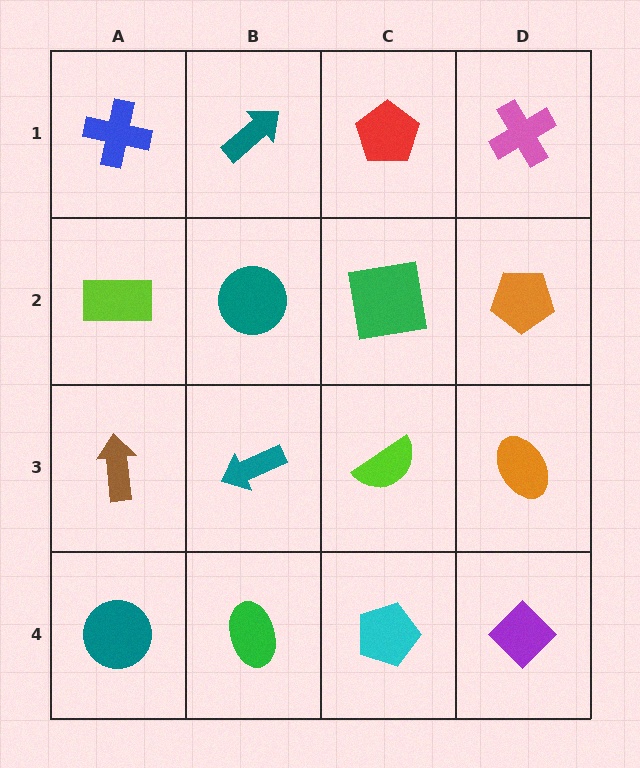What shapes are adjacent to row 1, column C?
A green square (row 2, column C), a teal arrow (row 1, column B), a pink cross (row 1, column D).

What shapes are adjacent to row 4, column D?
An orange ellipse (row 3, column D), a cyan pentagon (row 4, column C).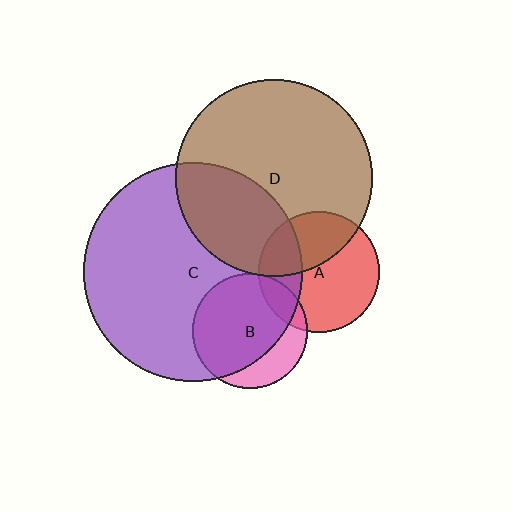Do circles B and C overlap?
Yes.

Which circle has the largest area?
Circle C (purple).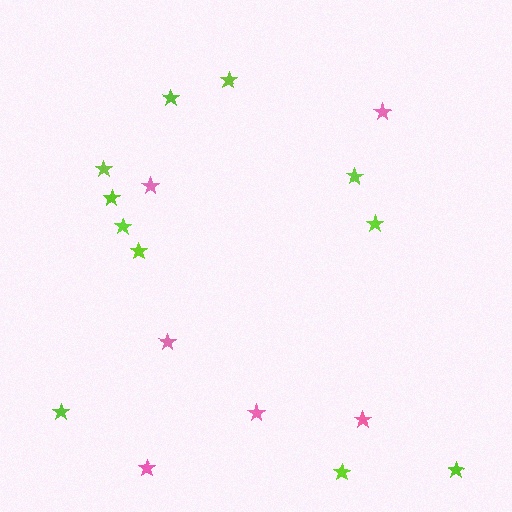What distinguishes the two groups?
There are 2 groups: one group of lime stars (11) and one group of pink stars (6).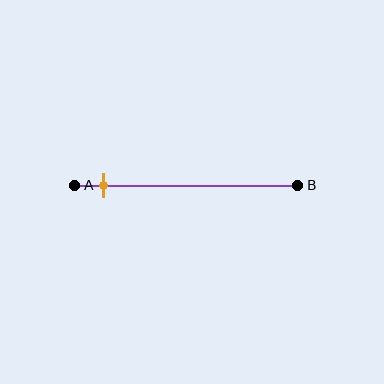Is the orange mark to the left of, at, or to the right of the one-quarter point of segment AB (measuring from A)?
The orange mark is to the left of the one-quarter point of segment AB.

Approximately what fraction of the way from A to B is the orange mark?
The orange mark is approximately 15% of the way from A to B.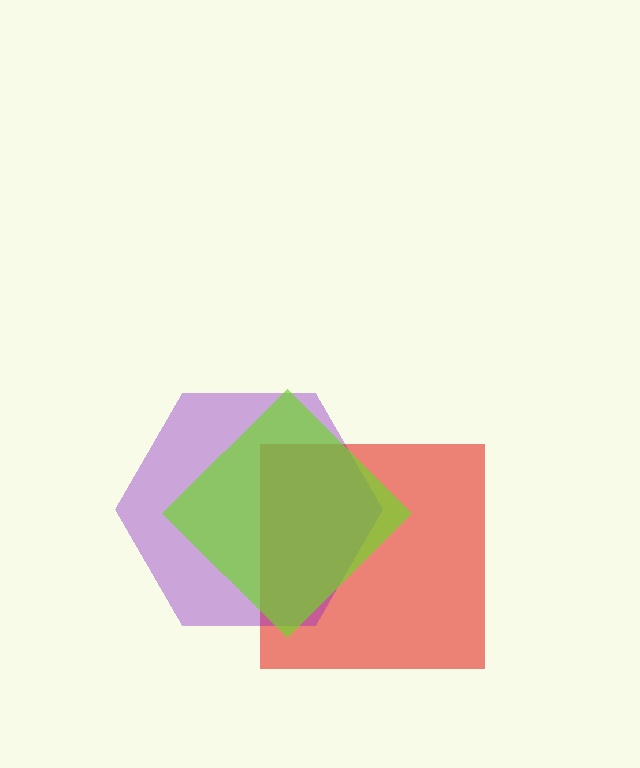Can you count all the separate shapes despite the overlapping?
Yes, there are 3 separate shapes.